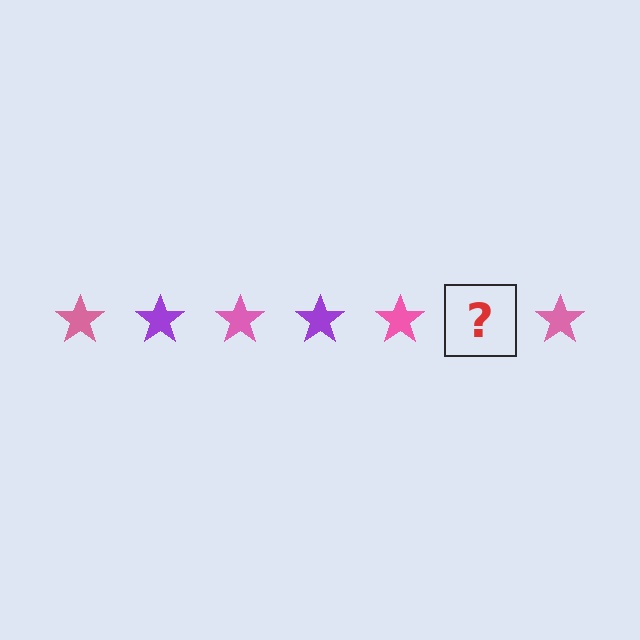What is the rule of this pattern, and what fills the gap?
The rule is that the pattern cycles through pink, purple stars. The gap should be filled with a purple star.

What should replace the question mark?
The question mark should be replaced with a purple star.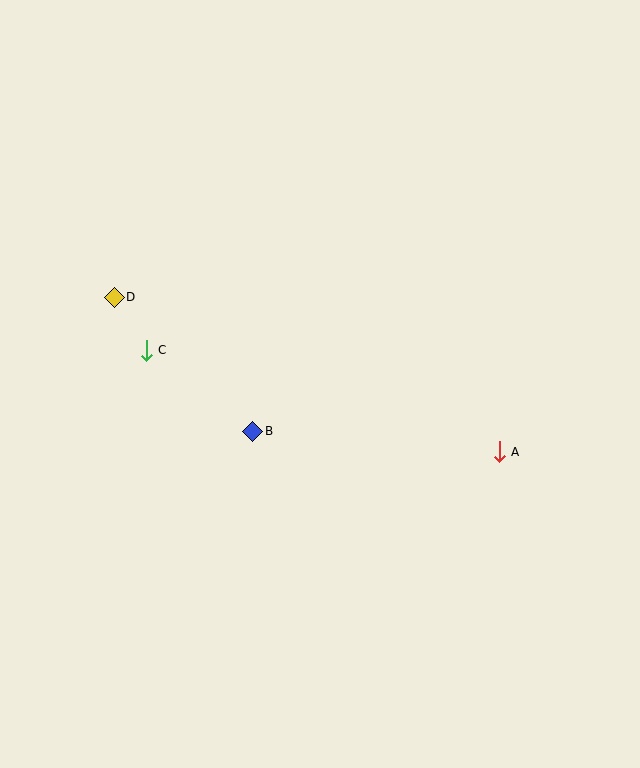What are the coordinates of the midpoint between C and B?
The midpoint between C and B is at (200, 391).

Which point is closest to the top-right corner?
Point A is closest to the top-right corner.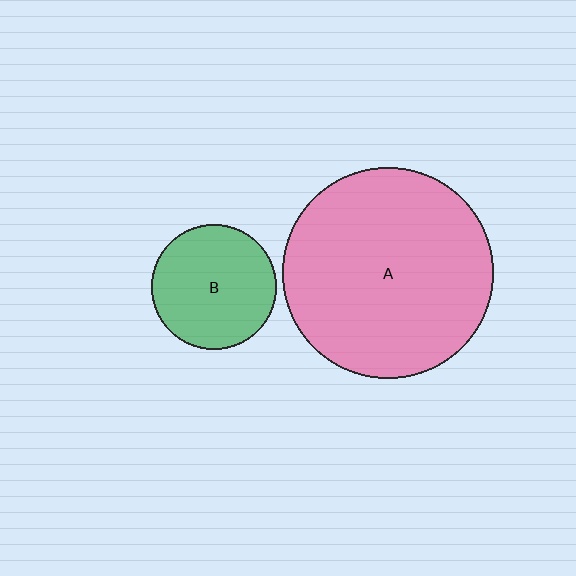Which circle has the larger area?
Circle A (pink).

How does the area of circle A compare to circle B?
Approximately 2.8 times.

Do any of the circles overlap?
No, none of the circles overlap.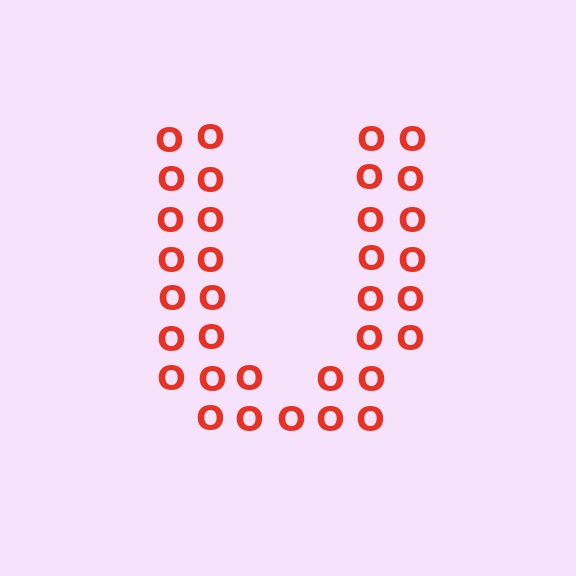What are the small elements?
The small elements are letter O's.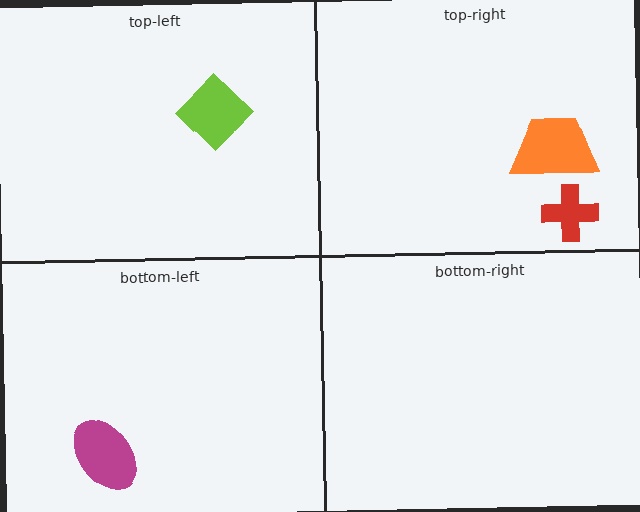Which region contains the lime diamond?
The top-left region.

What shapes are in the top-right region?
The red cross, the orange trapezoid.